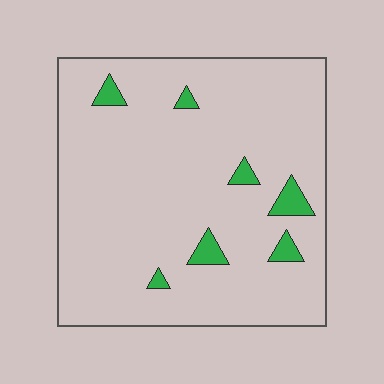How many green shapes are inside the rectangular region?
7.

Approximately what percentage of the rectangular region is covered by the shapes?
Approximately 5%.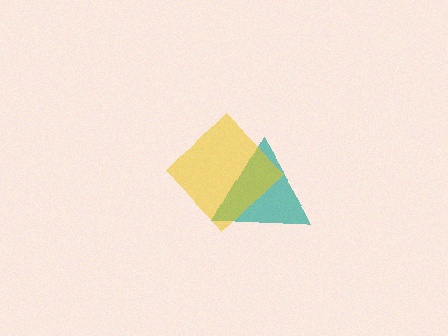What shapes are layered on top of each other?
The layered shapes are: a teal triangle, a yellow diamond.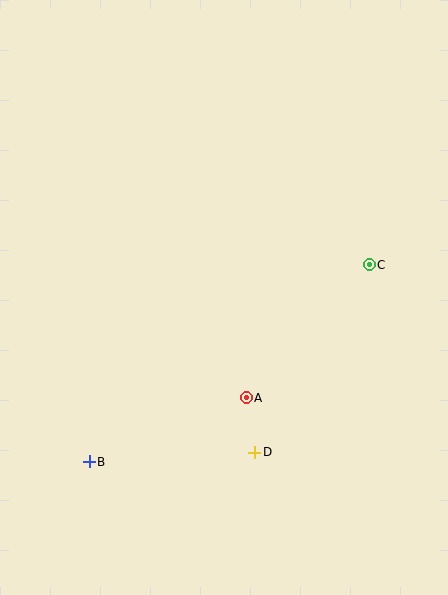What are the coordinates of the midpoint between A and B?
The midpoint between A and B is at (168, 430).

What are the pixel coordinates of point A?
Point A is at (246, 398).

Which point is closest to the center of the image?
Point A at (246, 398) is closest to the center.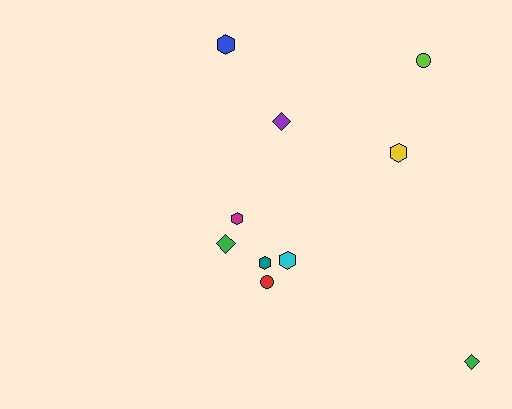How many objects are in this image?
There are 10 objects.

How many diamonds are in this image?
There are 3 diamonds.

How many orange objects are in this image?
There are no orange objects.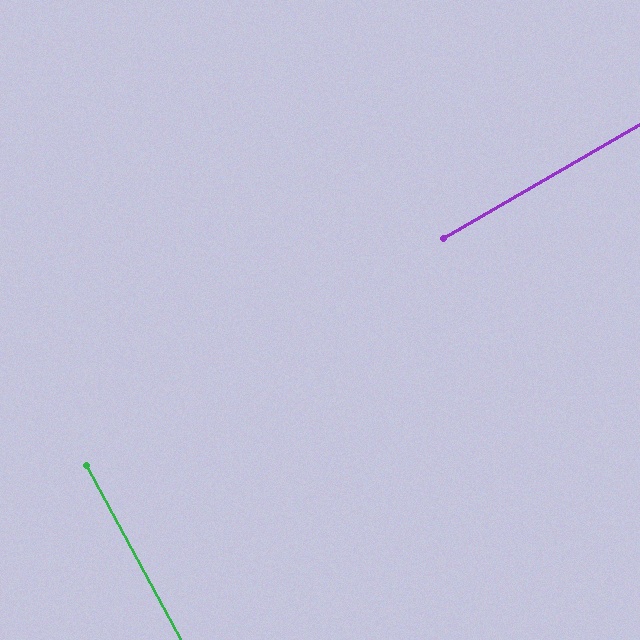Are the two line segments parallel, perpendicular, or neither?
Perpendicular — they meet at approximately 88°.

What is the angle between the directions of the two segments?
Approximately 88 degrees.